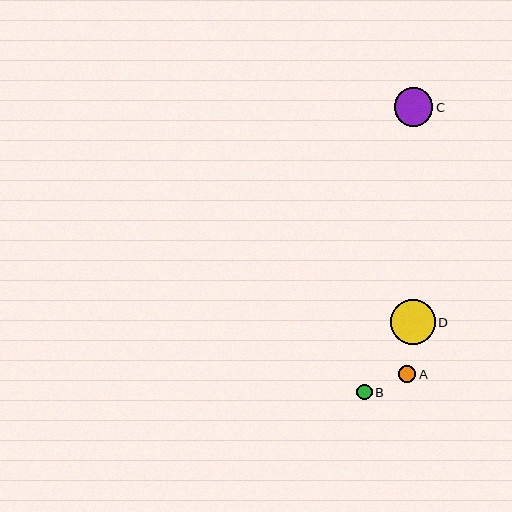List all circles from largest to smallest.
From largest to smallest: D, C, A, B.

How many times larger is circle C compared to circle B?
Circle C is approximately 2.4 times the size of circle B.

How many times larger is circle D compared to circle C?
Circle D is approximately 1.2 times the size of circle C.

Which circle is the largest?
Circle D is the largest with a size of approximately 45 pixels.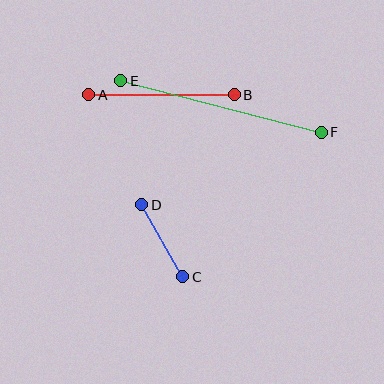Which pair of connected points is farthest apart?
Points E and F are farthest apart.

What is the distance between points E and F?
The distance is approximately 207 pixels.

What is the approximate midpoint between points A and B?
The midpoint is at approximately (162, 95) pixels.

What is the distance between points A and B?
The distance is approximately 146 pixels.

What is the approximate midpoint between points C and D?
The midpoint is at approximately (162, 241) pixels.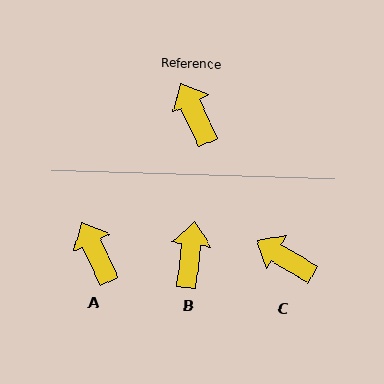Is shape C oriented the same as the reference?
No, it is off by about 34 degrees.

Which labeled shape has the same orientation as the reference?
A.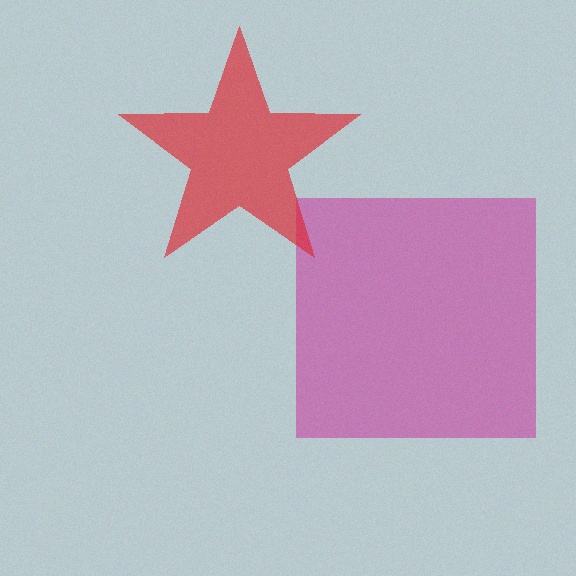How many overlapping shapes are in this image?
There are 2 overlapping shapes in the image.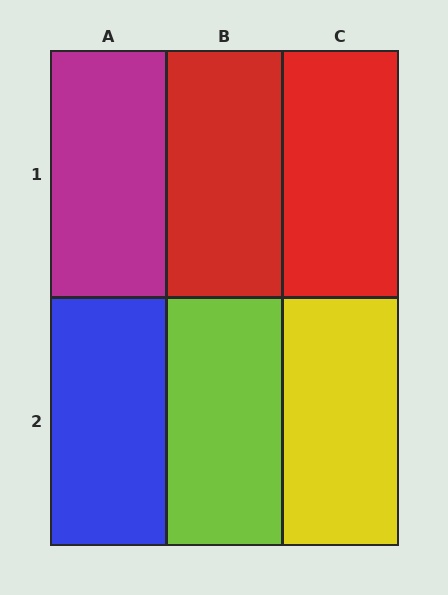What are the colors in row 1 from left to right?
Magenta, red, red.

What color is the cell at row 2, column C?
Yellow.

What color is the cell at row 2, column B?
Lime.